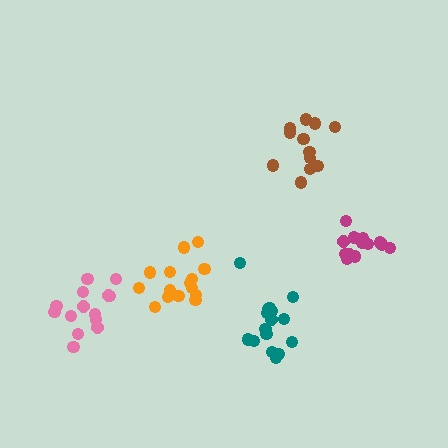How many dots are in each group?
Group 1: 12 dots, Group 2: 16 dots, Group 3: 13 dots, Group 4: 14 dots, Group 5: 16 dots (71 total).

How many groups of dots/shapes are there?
There are 5 groups.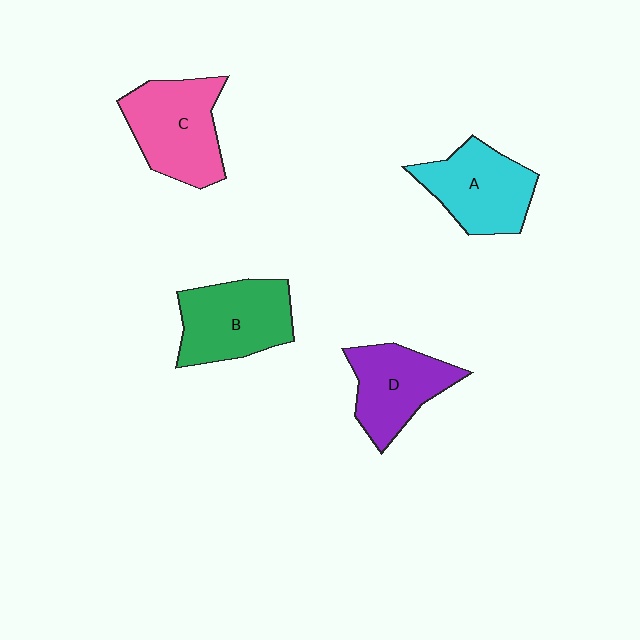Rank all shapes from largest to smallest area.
From largest to smallest: C (pink), B (green), A (cyan), D (purple).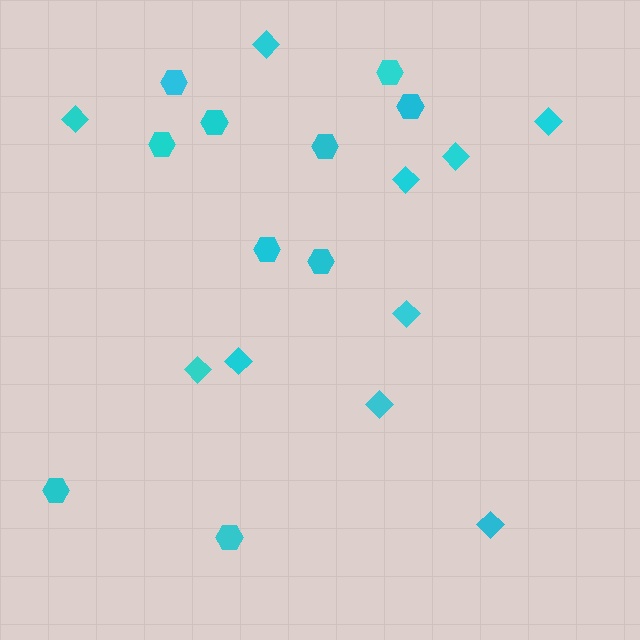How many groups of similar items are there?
There are 2 groups: one group of diamonds (10) and one group of hexagons (10).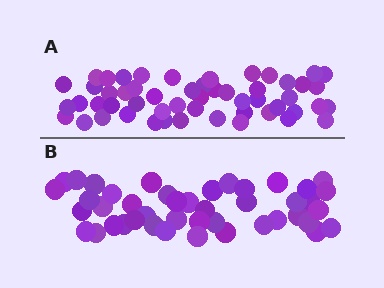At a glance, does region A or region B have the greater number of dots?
Region A (the top region) has more dots.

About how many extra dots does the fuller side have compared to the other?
Region A has roughly 8 or so more dots than region B.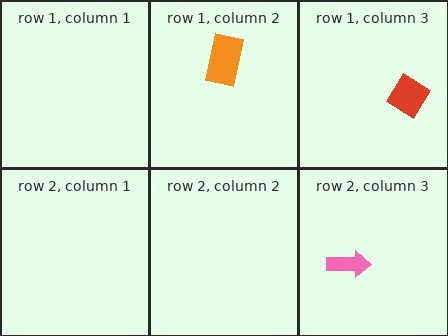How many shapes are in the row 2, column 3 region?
1.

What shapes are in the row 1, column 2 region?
The orange rectangle.